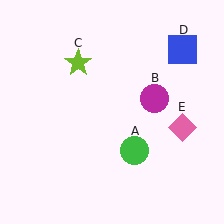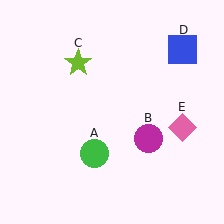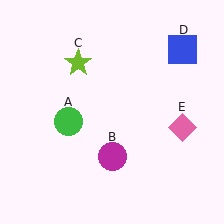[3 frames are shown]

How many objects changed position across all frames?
2 objects changed position: green circle (object A), magenta circle (object B).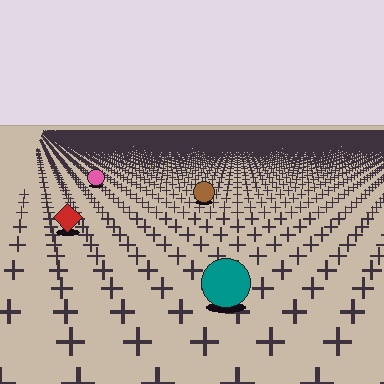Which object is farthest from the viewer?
The pink circle is farthest from the viewer. It appears smaller and the ground texture around it is denser.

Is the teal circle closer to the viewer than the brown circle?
Yes. The teal circle is closer — you can tell from the texture gradient: the ground texture is coarser near it.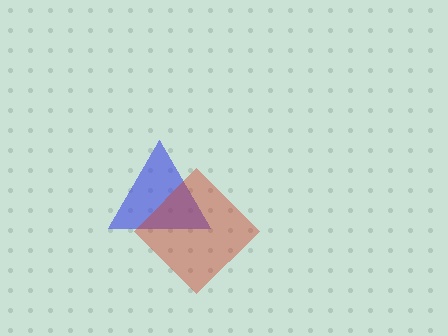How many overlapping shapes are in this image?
There are 2 overlapping shapes in the image.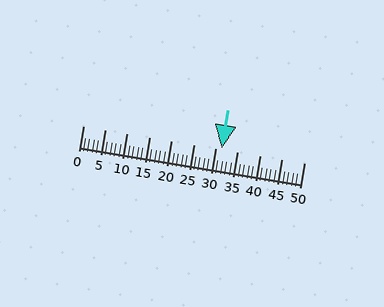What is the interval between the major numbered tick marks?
The major tick marks are spaced 5 units apart.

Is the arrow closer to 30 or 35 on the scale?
The arrow is closer to 30.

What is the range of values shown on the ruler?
The ruler shows values from 0 to 50.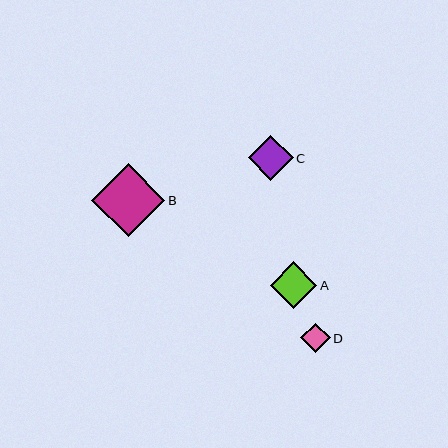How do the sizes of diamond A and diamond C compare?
Diamond A and diamond C are approximately the same size.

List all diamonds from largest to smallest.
From largest to smallest: B, A, C, D.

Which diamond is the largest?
Diamond B is the largest with a size of approximately 73 pixels.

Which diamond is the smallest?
Diamond D is the smallest with a size of approximately 29 pixels.